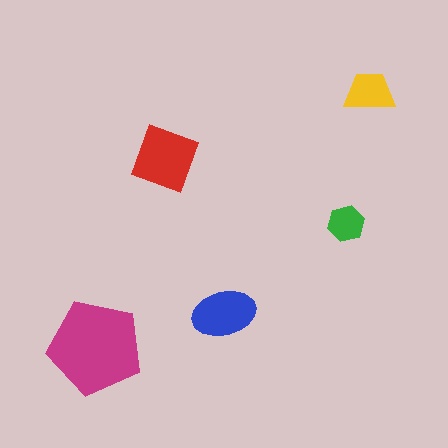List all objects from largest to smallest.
The magenta pentagon, the red square, the blue ellipse, the yellow trapezoid, the green hexagon.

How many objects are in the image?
There are 5 objects in the image.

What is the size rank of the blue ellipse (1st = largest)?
3rd.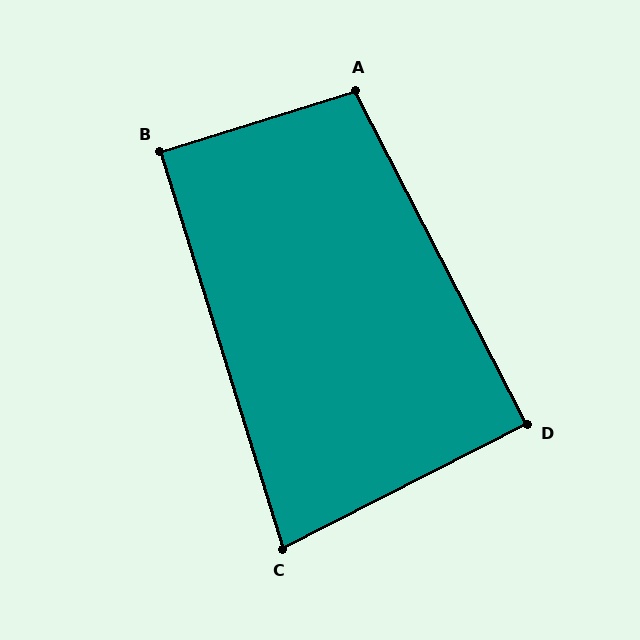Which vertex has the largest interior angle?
A, at approximately 100 degrees.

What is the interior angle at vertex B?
Approximately 90 degrees (approximately right).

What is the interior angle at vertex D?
Approximately 90 degrees (approximately right).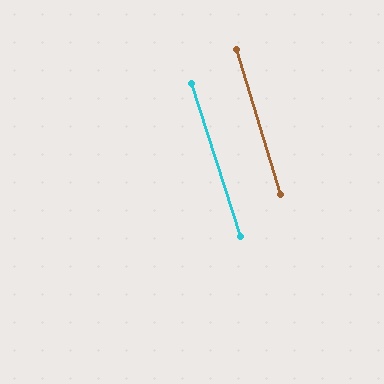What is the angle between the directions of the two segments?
Approximately 1 degree.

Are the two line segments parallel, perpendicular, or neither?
Parallel — their directions differ by only 1.1°.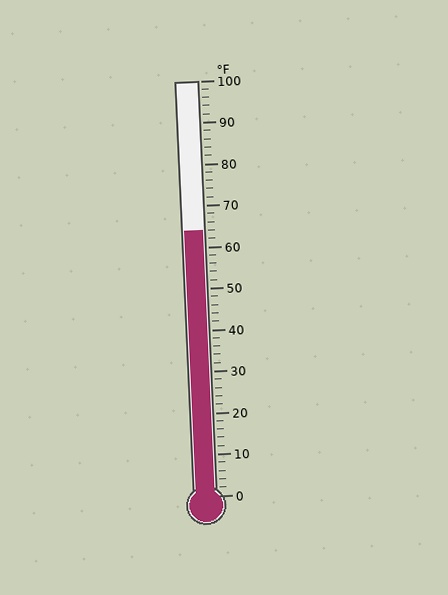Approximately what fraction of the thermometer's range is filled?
The thermometer is filled to approximately 65% of its range.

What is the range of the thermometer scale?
The thermometer scale ranges from 0°F to 100°F.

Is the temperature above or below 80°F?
The temperature is below 80°F.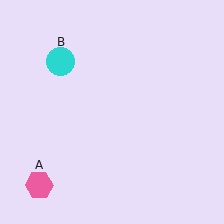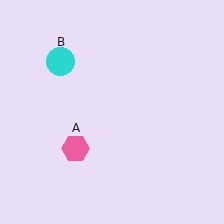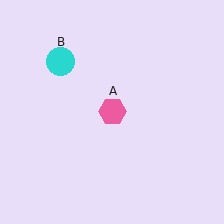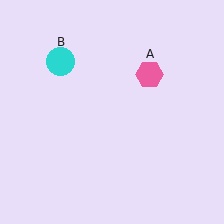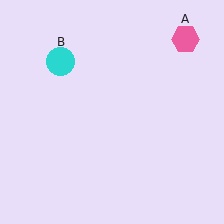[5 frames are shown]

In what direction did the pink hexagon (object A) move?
The pink hexagon (object A) moved up and to the right.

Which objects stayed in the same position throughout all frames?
Cyan circle (object B) remained stationary.